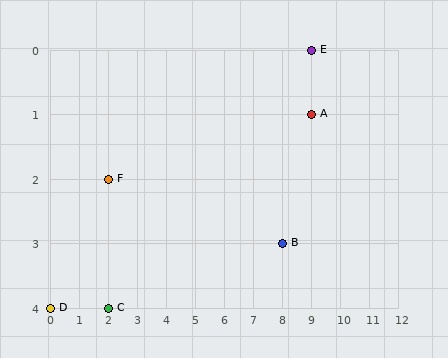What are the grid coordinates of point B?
Point B is at grid coordinates (8, 3).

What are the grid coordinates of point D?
Point D is at grid coordinates (0, 4).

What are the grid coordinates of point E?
Point E is at grid coordinates (9, 0).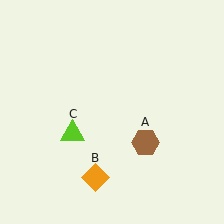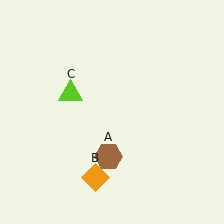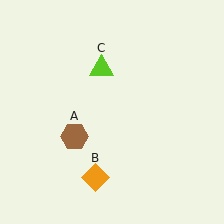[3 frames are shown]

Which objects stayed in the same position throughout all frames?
Orange diamond (object B) remained stationary.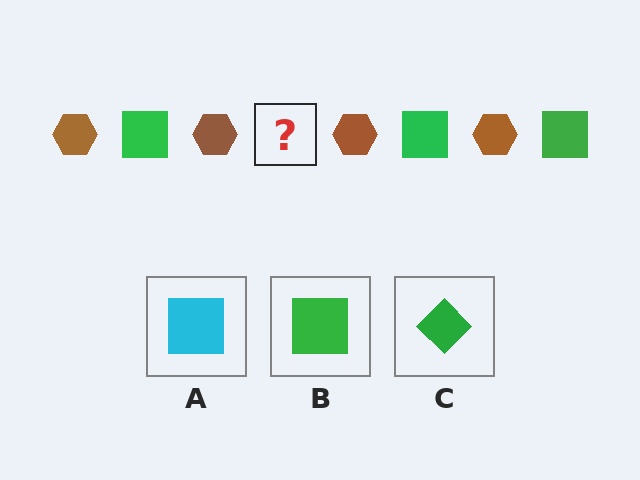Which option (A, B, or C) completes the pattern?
B.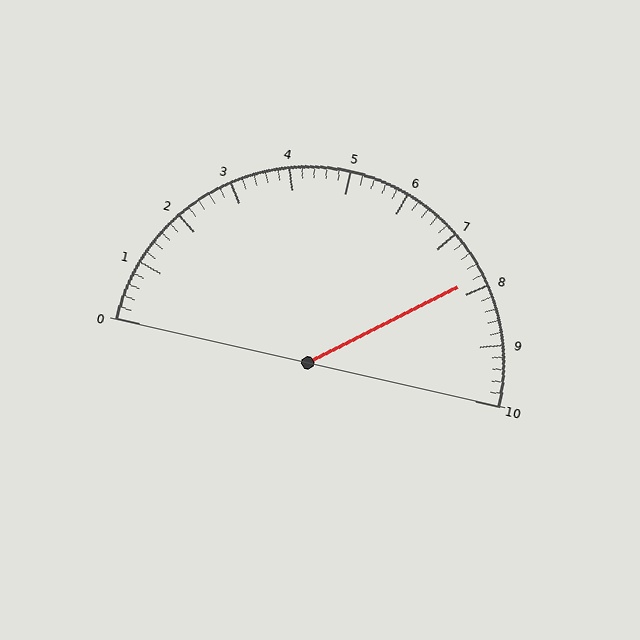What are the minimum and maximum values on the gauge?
The gauge ranges from 0 to 10.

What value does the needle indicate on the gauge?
The needle indicates approximately 7.8.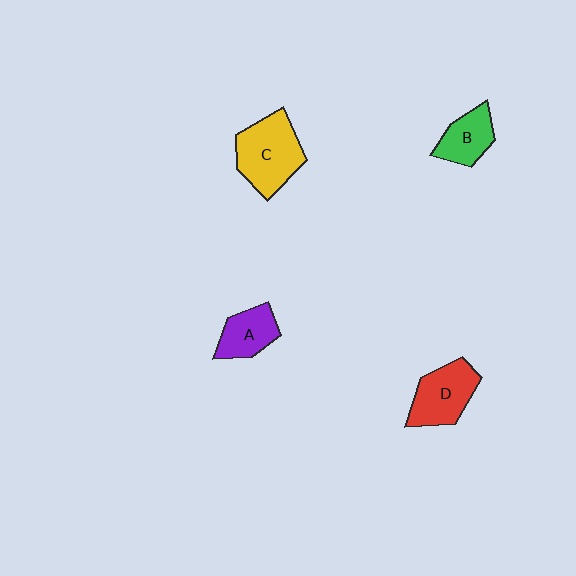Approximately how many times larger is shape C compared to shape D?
Approximately 1.2 times.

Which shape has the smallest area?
Shape B (green).